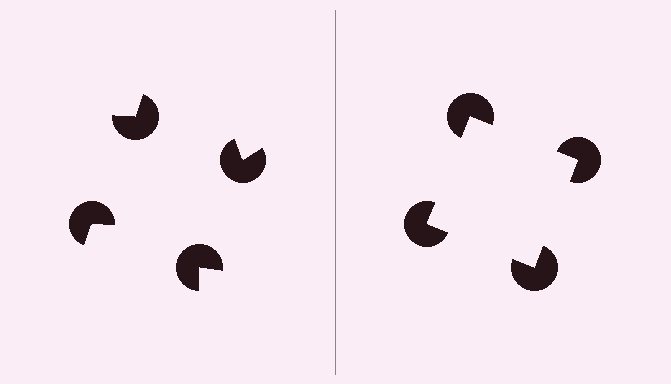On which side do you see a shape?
An illusory square appears on the right side. On the left side the wedge cuts are rotated, so no coherent shape forms.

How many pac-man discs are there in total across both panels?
8 — 4 on each side.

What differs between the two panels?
The pac-man discs are positioned identically on both sides; only the wedge orientations differ. On the right they align to a square; on the left they are misaligned.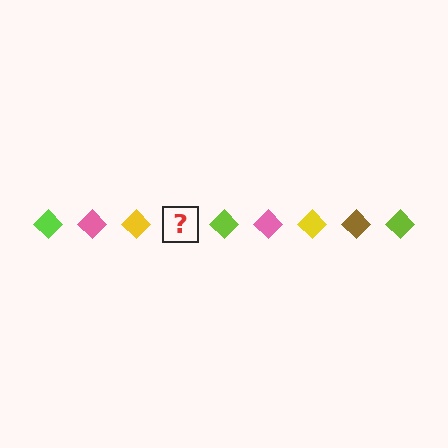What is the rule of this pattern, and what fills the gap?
The rule is that the pattern cycles through lime, pink, yellow, brown diamonds. The gap should be filled with a brown diamond.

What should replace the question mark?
The question mark should be replaced with a brown diamond.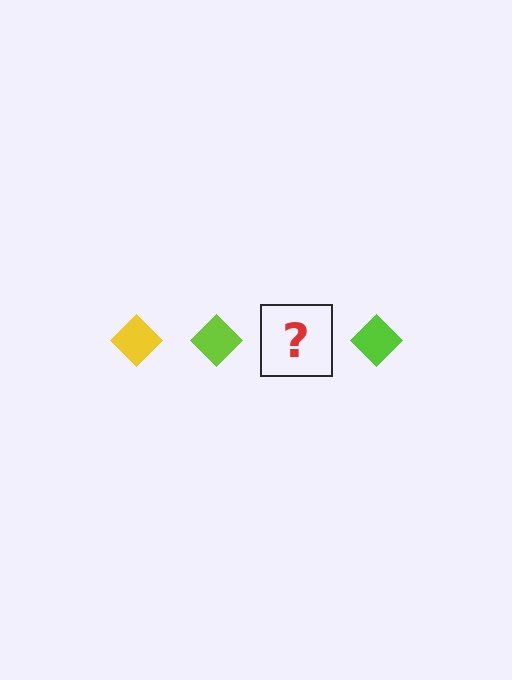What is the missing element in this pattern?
The missing element is a yellow diamond.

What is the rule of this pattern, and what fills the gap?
The rule is that the pattern cycles through yellow, lime diamonds. The gap should be filled with a yellow diamond.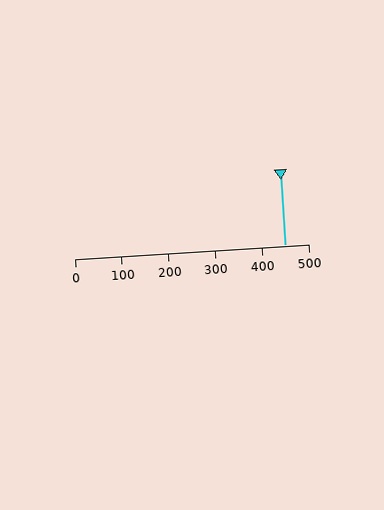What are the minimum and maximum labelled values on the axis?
The axis runs from 0 to 500.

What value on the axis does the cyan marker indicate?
The marker indicates approximately 450.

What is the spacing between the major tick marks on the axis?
The major ticks are spaced 100 apart.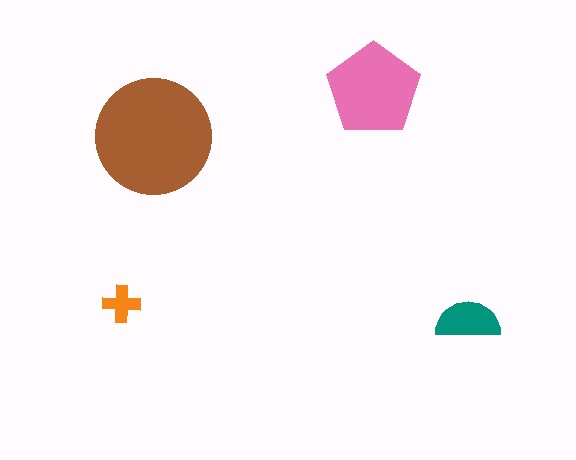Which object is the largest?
The brown circle.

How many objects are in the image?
There are 4 objects in the image.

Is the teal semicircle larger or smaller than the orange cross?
Larger.